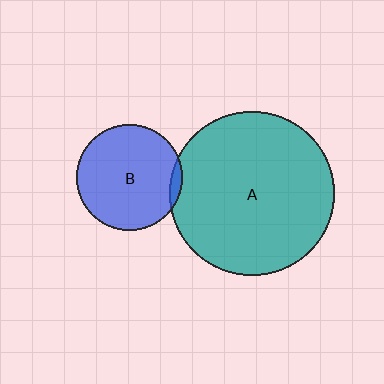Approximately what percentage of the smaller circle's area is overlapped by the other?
Approximately 5%.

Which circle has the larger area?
Circle A (teal).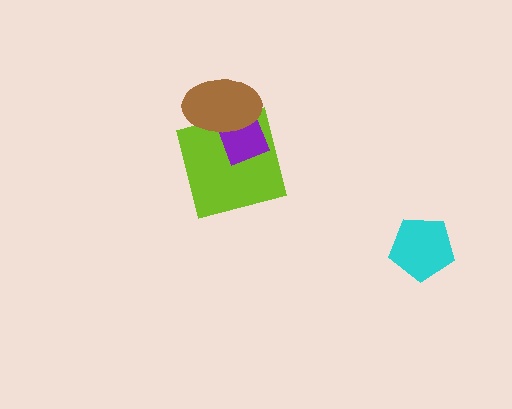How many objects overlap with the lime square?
2 objects overlap with the lime square.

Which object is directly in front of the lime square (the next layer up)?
The purple diamond is directly in front of the lime square.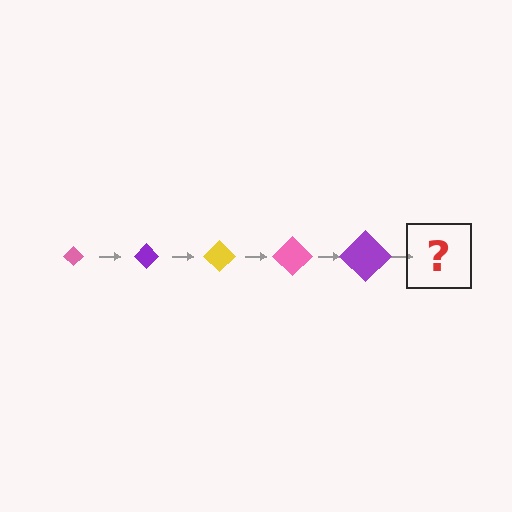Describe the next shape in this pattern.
It should be a yellow diamond, larger than the previous one.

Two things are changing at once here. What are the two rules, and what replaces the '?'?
The two rules are that the diamond grows larger each step and the color cycles through pink, purple, and yellow. The '?' should be a yellow diamond, larger than the previous one.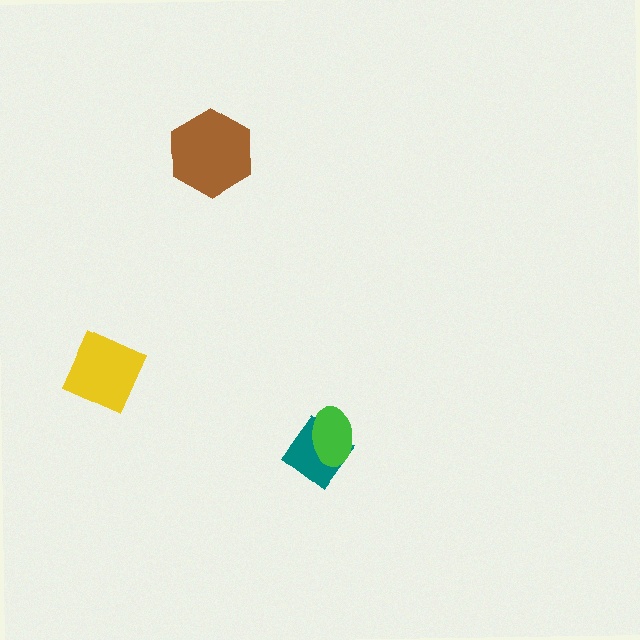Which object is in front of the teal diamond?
The green ellipse is in front of the teal diamond.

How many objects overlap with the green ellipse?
1 object overlaps with the green ellipse.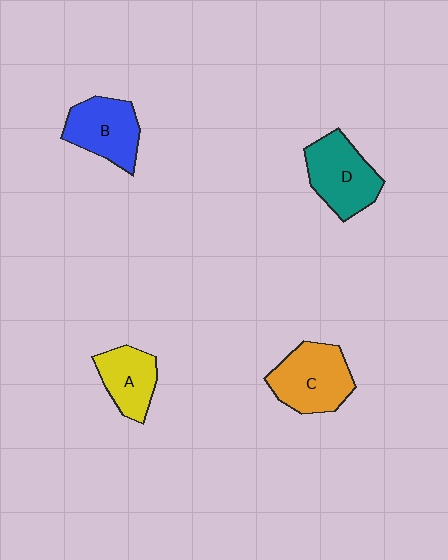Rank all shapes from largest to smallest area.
From largest to smallest: C (orange), D (teal), B (blue), A (yellow).